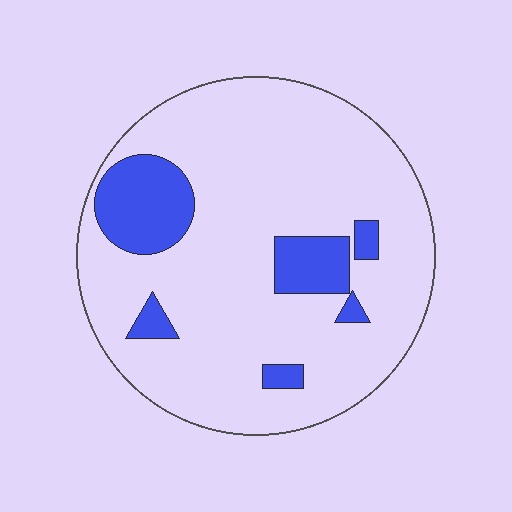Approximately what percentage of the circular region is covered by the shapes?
Approximately 15%.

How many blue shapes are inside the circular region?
6.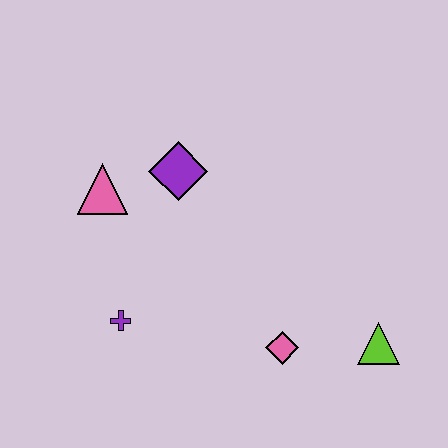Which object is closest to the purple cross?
The pink triangle is closest to the purple cross.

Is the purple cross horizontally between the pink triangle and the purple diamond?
Yes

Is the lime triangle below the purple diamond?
Yes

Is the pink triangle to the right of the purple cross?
No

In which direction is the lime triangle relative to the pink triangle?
The lime triangle is to the right of the pink triangle.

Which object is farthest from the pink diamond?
The pink triangle is farthest from the pink diamond.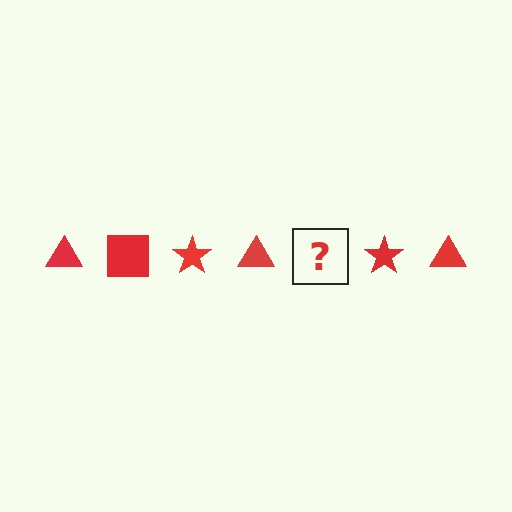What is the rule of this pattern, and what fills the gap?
The rule is that the pattern cycles through triangle, square, star shapes in red. The gap should be filled with a red square.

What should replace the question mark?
The question mark should be replaced with a red square.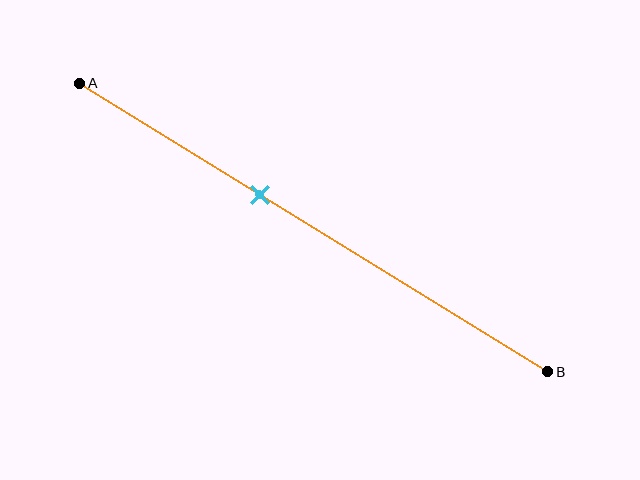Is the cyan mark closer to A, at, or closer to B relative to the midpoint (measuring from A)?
The cyan mark is closer to point A than the midpoint of segment AB.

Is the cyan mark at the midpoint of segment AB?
No, the mark is at about 40% from A, not at the 50% midpoint.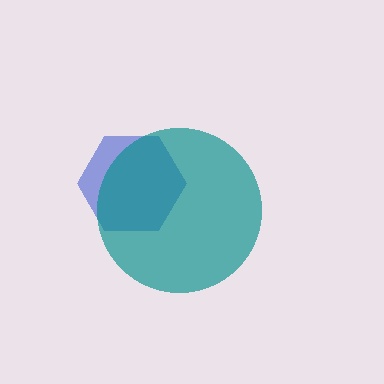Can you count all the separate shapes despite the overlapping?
Yes, there are 2 separate shapes.